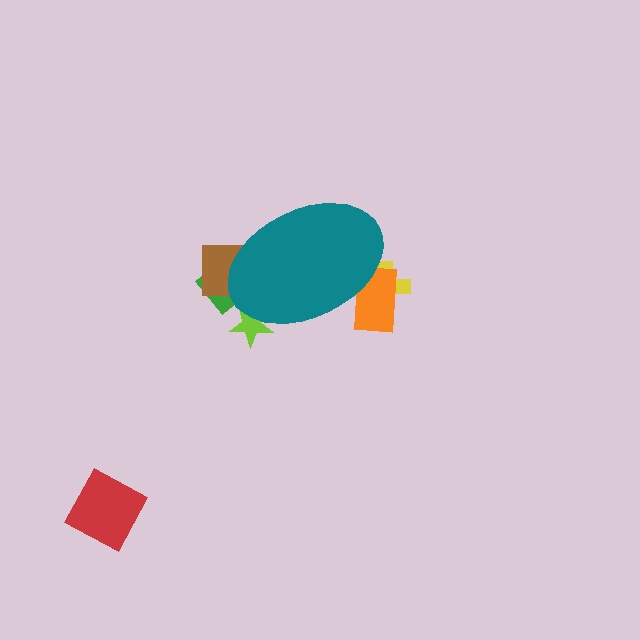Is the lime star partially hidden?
Yes, the lime star is partially hidden behind the teal ellipse.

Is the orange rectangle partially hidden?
Yes, the orange rectangle is partially hidden behind the teal ellipse.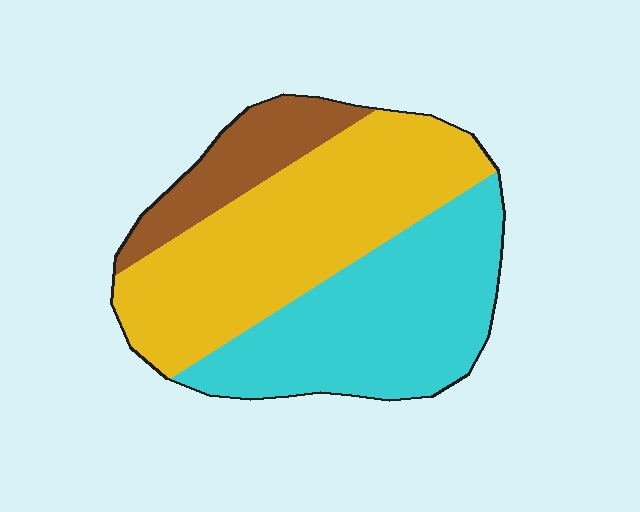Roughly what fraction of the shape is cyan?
Cyan covers 40% of the shape.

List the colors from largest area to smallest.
From largest to smallest: yellow, cyan, brown.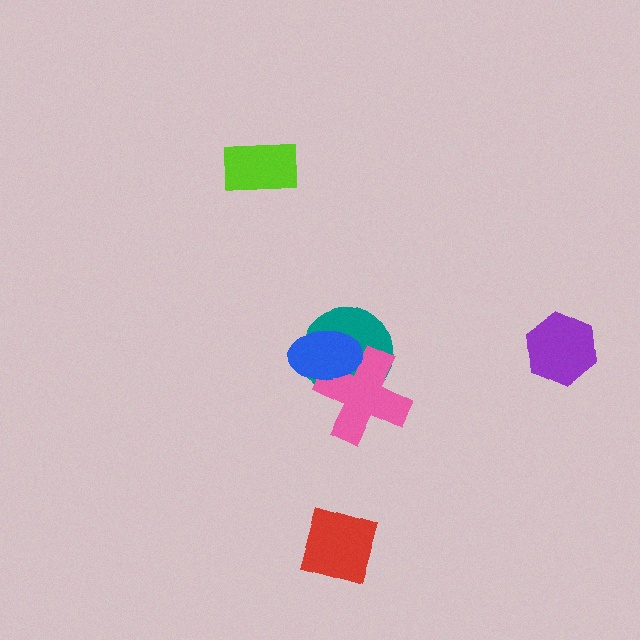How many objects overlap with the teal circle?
2 objects overlap with the teal circle.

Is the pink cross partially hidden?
Yes, it is partially covered by another shape.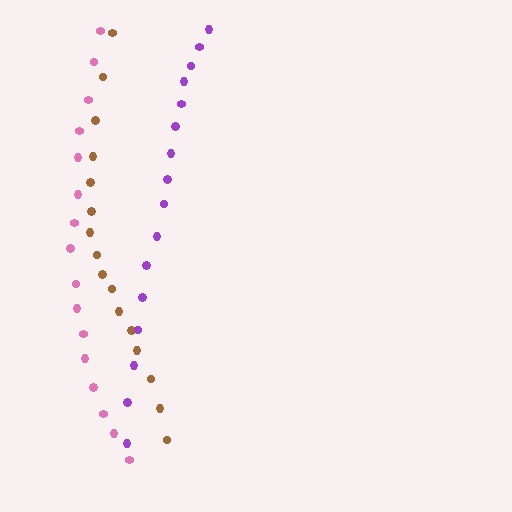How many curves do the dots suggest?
There are 3 distinct paths.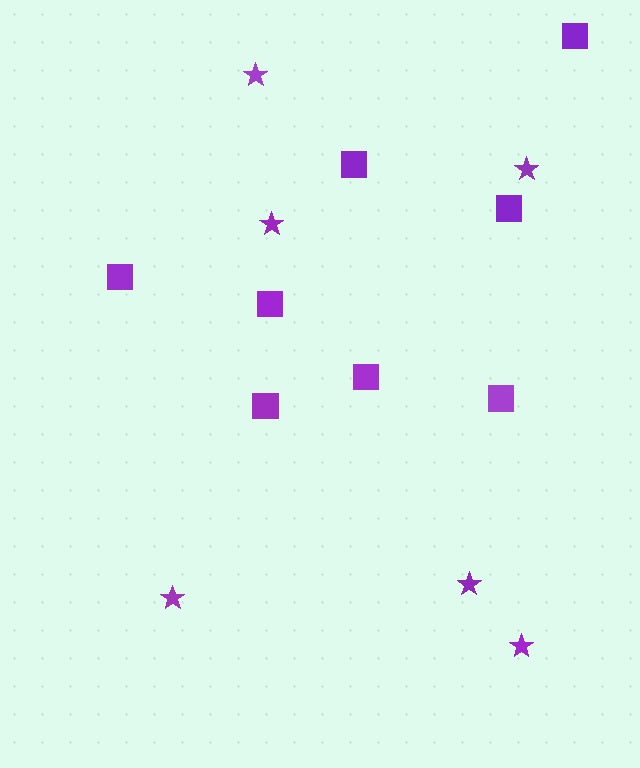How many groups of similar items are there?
There are 2 groups: one group of squares (8) and one group of stars (6).